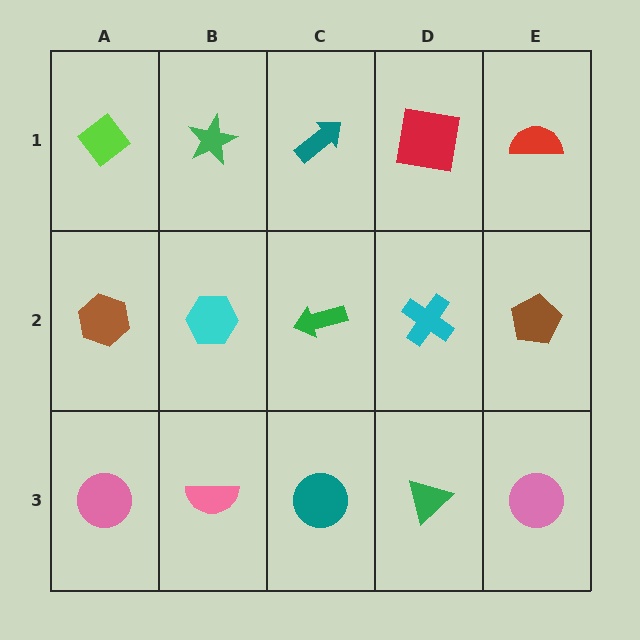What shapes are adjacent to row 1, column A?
A brown hexagon (row 2, column A), a green star (row 1, column B).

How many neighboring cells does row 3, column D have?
3.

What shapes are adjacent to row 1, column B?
A cyan hexagon (row 2, column B), a lime diamond (row 1, column A), a teal arrow (row 1, column C).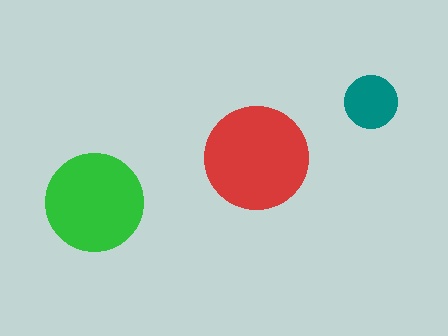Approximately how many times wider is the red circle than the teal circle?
About 2 times wider.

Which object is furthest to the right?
The teal circle is rightmost.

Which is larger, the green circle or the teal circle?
The green one.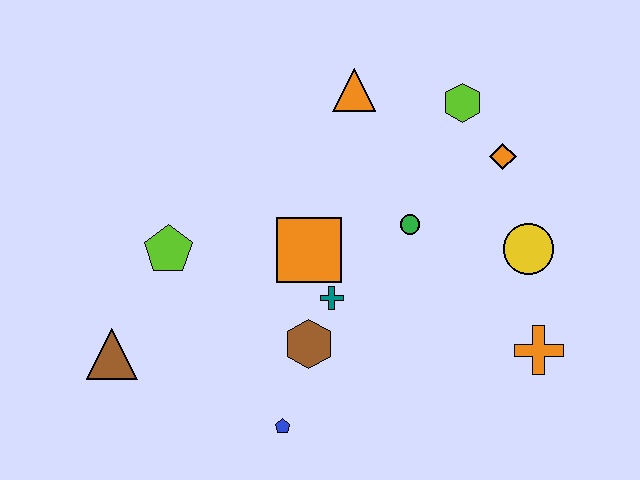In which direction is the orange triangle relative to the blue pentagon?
The orange triangle is above the blue pentagon.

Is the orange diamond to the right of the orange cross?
No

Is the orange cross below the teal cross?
Yes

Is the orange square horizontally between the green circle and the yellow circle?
No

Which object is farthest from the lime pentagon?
The orange cross is farthest from the lime pentagon.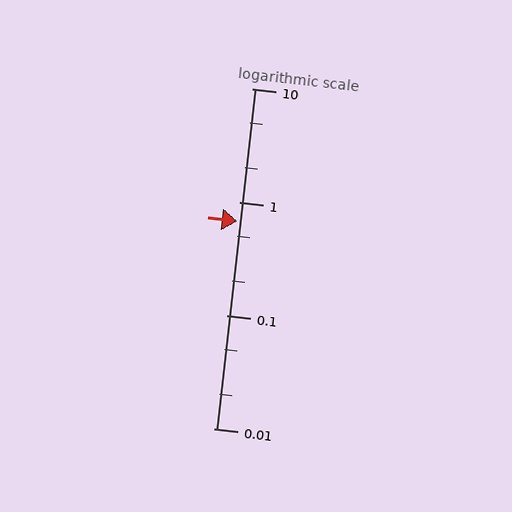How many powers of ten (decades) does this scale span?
The scale spans 3 decades, from 0.01 to 10.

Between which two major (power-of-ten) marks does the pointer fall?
The pointer is between 0.1 and 1.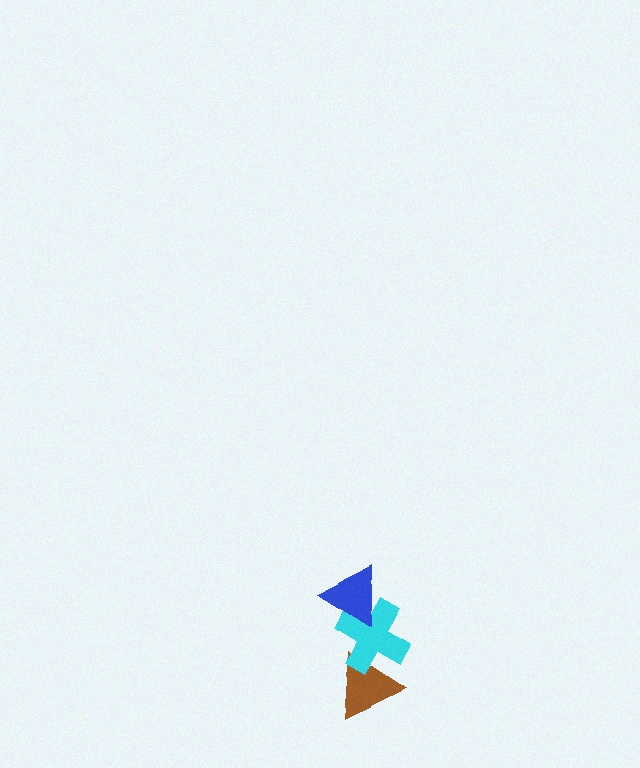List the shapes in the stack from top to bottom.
From top to bottom: the blue triangle, the cyan cross, the brown triangle.